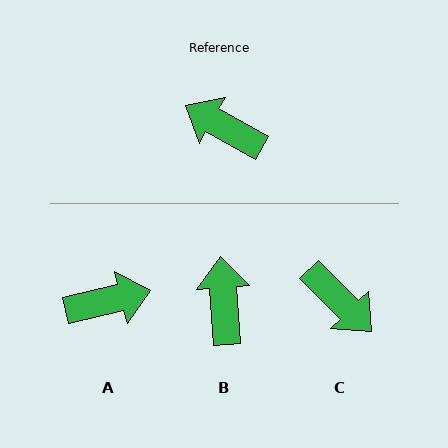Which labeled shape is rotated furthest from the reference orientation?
C, about 164 degrees away.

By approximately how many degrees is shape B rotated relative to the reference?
Approximately 57 degrees clockwise.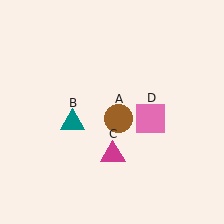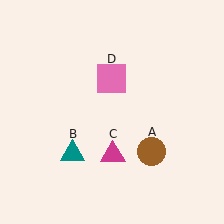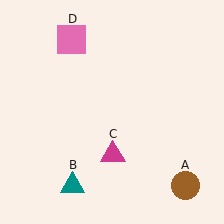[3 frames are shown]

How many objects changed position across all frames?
3 objects changed position: brown circle (object A), teal triangle (object B), pink square (object D).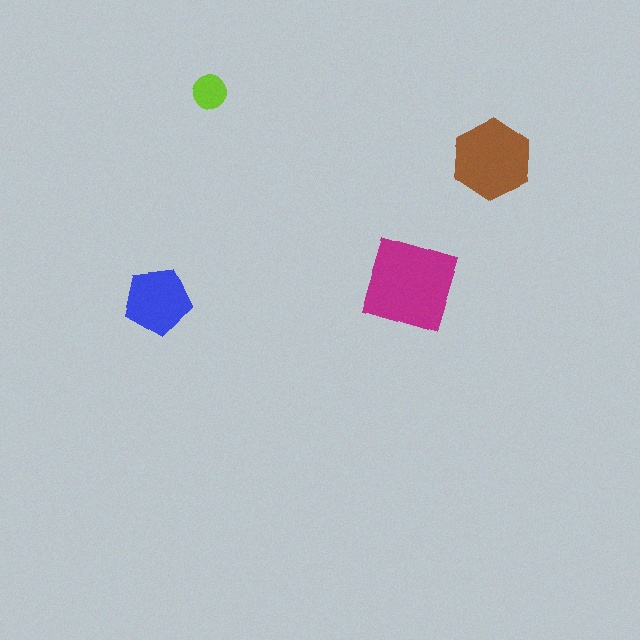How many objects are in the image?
There are 4 objects in the image.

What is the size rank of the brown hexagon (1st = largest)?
2nd.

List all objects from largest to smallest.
The magenta square, the brown hexagon, the blue pentagon, the lime circle.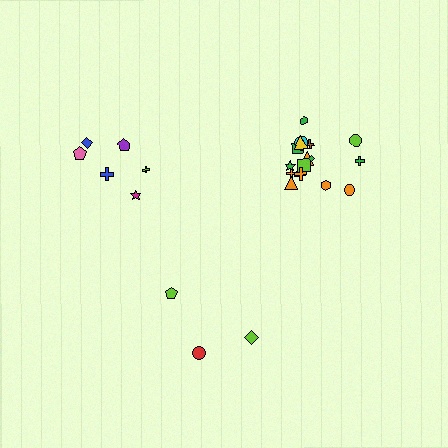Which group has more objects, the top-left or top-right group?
The top-right group.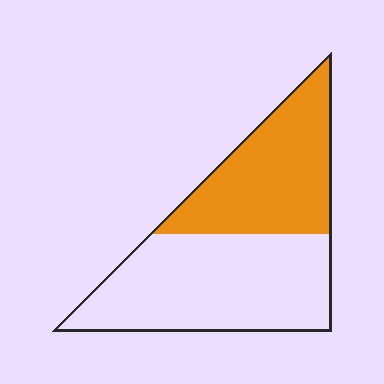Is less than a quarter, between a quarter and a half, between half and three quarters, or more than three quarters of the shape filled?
Between a quarter and a half.